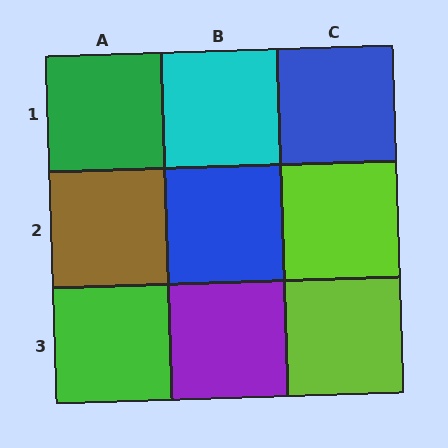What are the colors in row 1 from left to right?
Green, cyan, blue.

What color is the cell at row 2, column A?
Brown.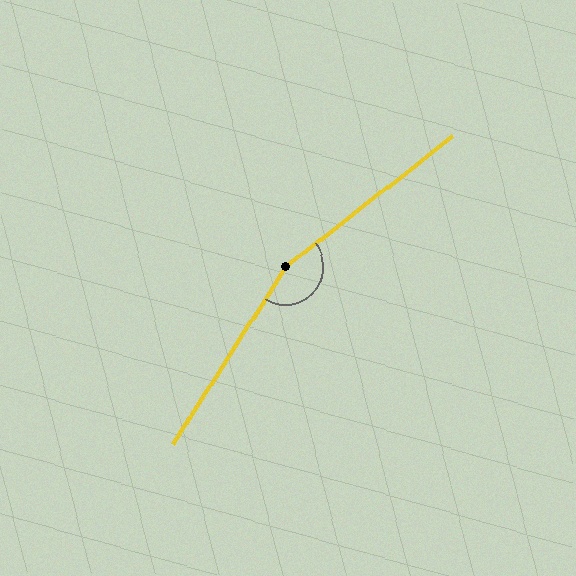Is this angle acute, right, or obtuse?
It is obtuse.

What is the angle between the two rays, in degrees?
Approximately 160 degrees.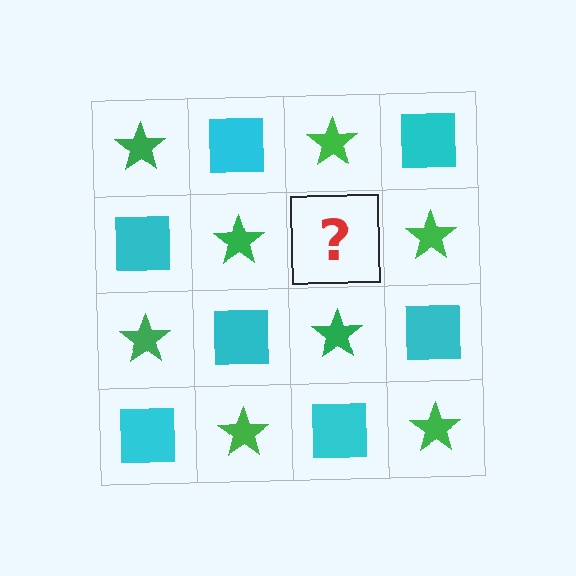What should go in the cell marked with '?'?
The missing cell should contain a cyan square.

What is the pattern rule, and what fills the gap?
The rule is that it alternates green star and cyan square in a checkerboard pattern. The gap should be filled with a cyan square.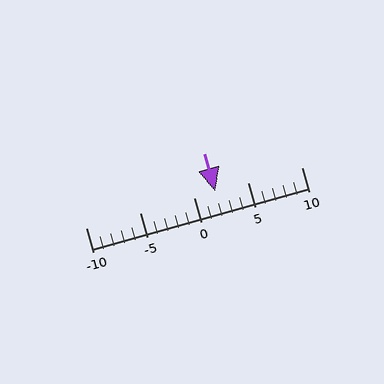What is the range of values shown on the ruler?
The ruler shows values from -10 to 10.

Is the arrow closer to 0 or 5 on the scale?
The arrow is closer to 0.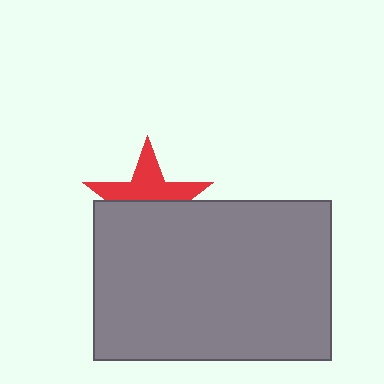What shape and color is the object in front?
The object in front is a gray rectangle.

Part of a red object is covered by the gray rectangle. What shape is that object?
It is a star.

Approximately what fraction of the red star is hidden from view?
Roughly 52% of the red star is hidden behind the gray rectangle.